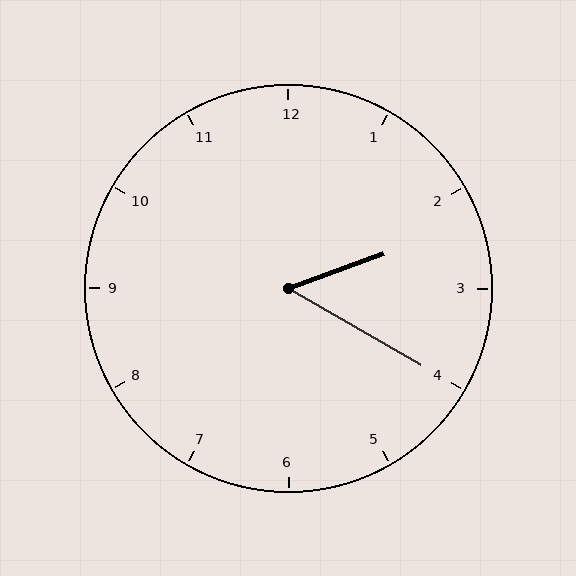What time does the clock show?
2:20.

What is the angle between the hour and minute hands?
Approximately 50 degrees.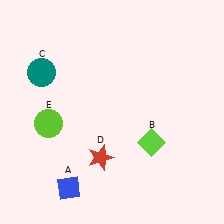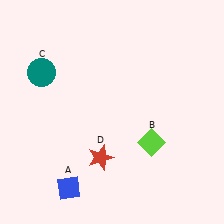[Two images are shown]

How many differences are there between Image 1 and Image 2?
There is 1 difference between the two images.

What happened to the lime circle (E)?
The lime circle (E) was removed in Image 2. It was in the bottom-left area of Image 1.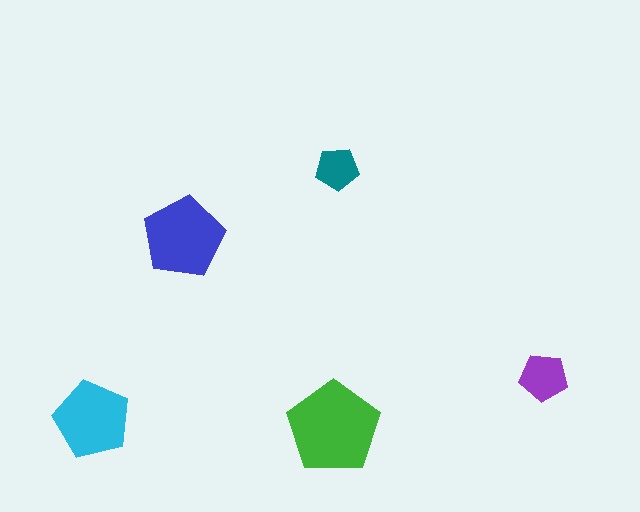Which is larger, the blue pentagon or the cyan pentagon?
The blue one.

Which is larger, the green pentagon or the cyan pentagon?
The green one.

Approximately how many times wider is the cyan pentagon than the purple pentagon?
About 1.5 times wider.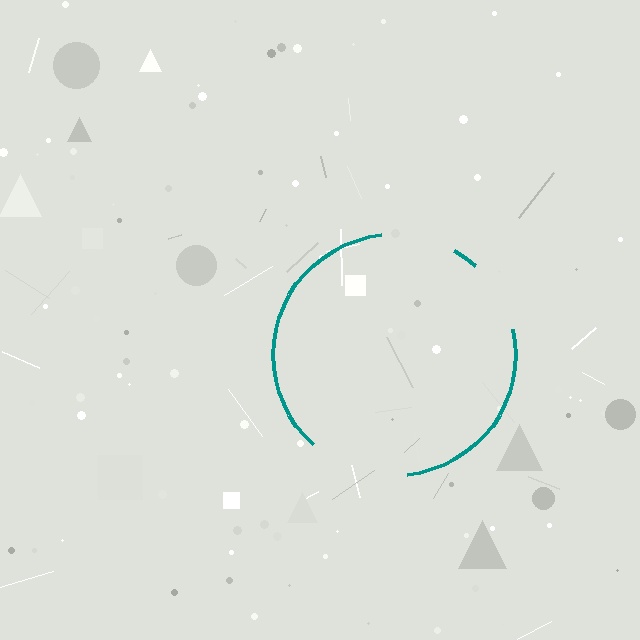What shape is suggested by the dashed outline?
The dashed outline suggests a circle.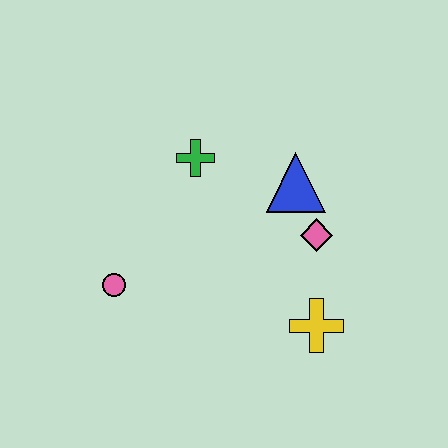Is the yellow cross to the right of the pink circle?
Yes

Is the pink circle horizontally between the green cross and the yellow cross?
No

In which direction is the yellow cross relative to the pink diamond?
The yellow cross is below the pink diamond.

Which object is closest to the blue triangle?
The pink diamond is closest to the blue triangle.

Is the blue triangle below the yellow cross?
No